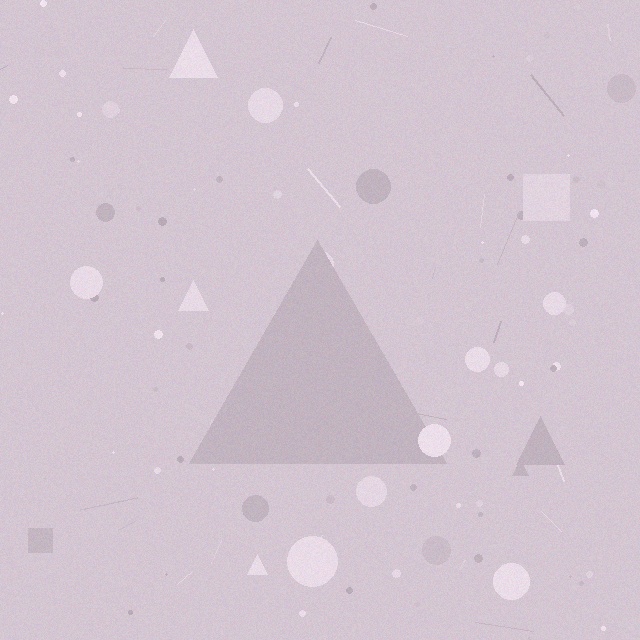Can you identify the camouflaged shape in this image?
The camouflaged shape is a triangle.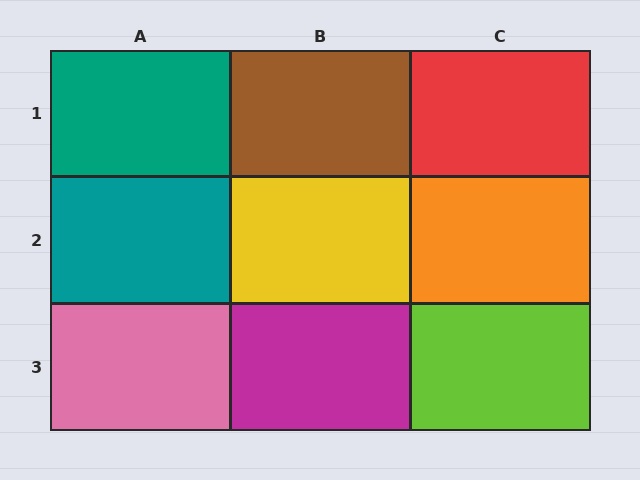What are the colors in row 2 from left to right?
Teal, yellow, orange.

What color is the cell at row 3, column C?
Lime.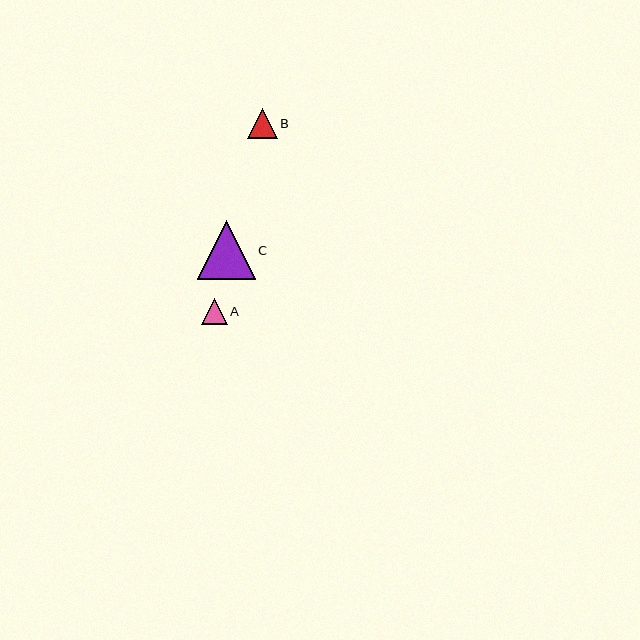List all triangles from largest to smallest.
From largest to smallest: C, B, A.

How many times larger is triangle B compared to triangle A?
Triangle B is approximately 1.1 times the size of triangle A.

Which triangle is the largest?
Triangle C is the largest with a size of approximately 58 pixels.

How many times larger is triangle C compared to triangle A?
Triangle C is approximately 2.2 times the size of triangle A.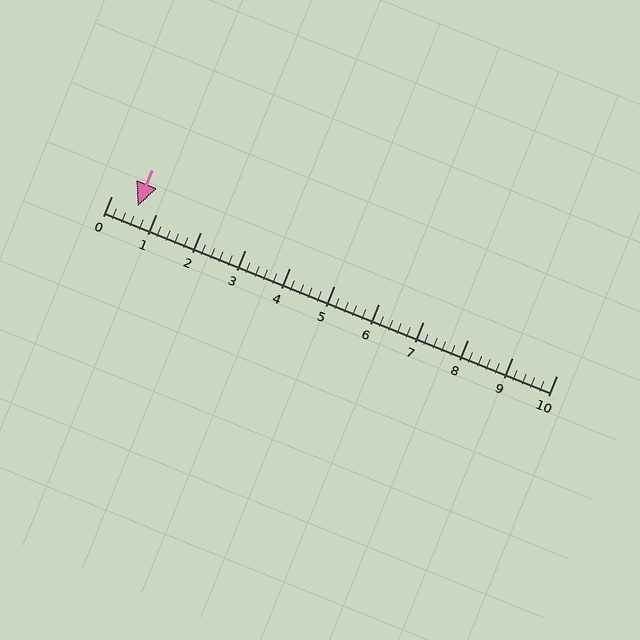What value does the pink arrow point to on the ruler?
The pink arrow points to approximately 0.6.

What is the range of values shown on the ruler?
The ruler shows values from 0 to 10.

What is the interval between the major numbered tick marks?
The major tick marks are spaced 1 units apart.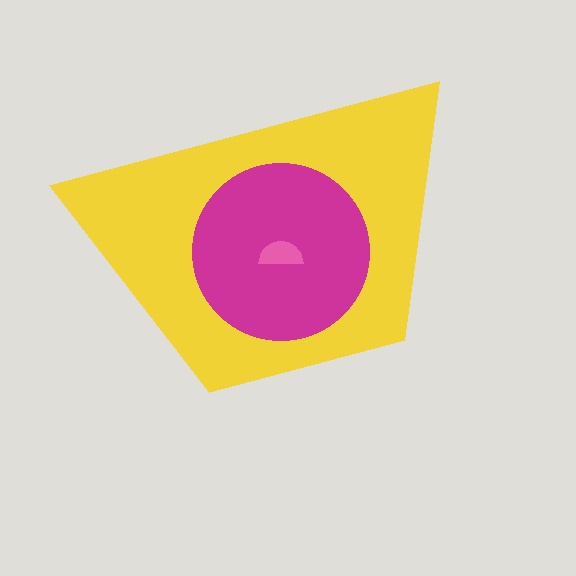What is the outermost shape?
The yellow trapezoid.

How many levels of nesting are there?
3.